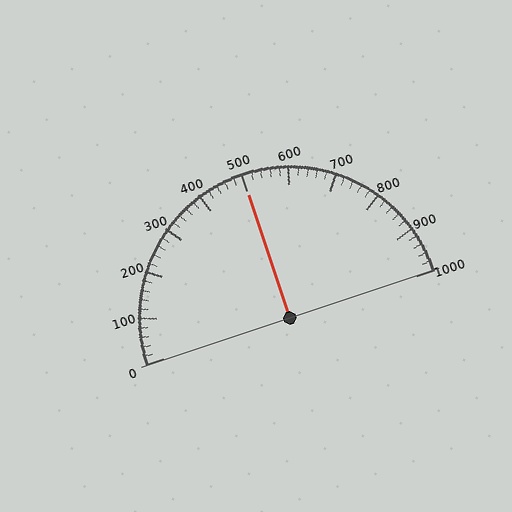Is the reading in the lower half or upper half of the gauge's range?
The reading is in the upper half of the range (0 to 1000).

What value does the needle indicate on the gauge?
The needle indicates approximately 500.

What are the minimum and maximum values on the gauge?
The gauge ranges from 0 to 1000.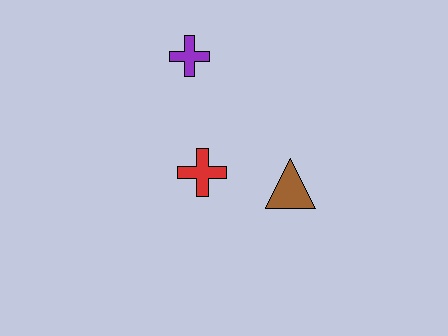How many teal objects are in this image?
There are no teal objects.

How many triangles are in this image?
There is 1 triangle.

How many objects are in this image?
There are 3 objects.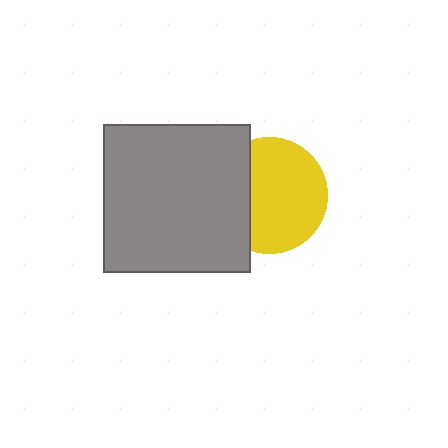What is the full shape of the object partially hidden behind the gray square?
The partially hidden object is a yellow circle.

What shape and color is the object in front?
The object in front is a gray square.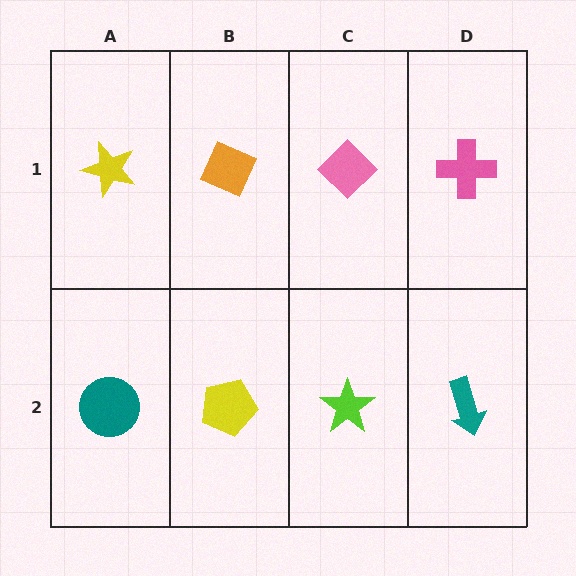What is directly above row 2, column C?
A pink diamond.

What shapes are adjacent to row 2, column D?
A pink cross (row 1, column D), a lime star (row 2, column C).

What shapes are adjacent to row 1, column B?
A yellow pentagon (row 2, column B), a yellow star (row 1, column A), a pink diamond (row 1, column C).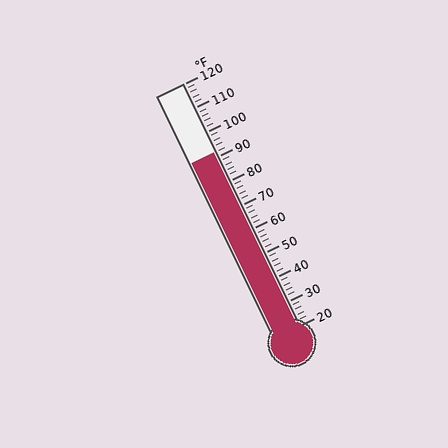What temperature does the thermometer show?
The thermometer shows approximately 92°F.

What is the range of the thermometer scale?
The thermometer scale ranges from 20°F to 120°F.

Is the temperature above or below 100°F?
The temperature is below 100°F.